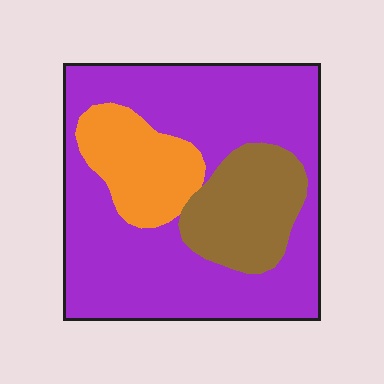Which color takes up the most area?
Purple, at roughly 65%.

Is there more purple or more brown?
Purple.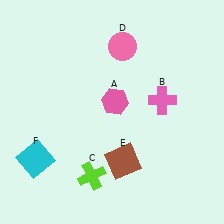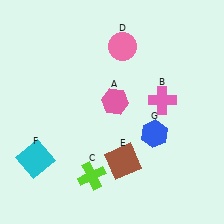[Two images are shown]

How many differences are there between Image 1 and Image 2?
There is 1 difference between the two images.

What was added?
A blue hexagon (G) was added in Image 2.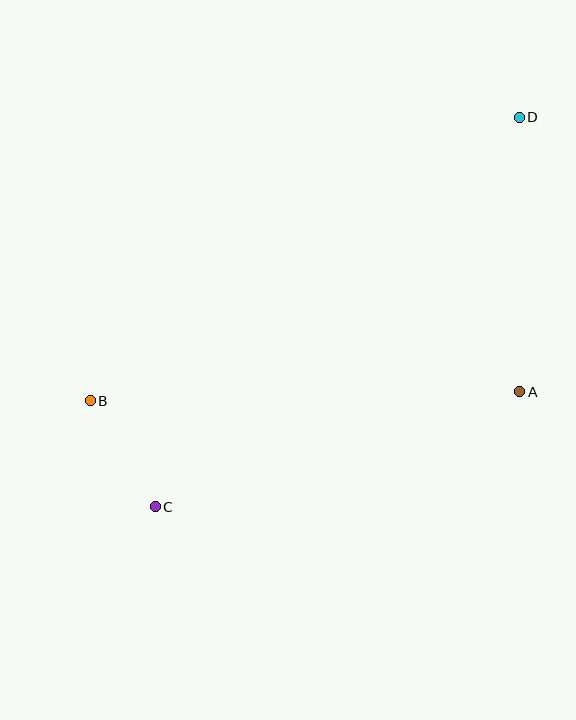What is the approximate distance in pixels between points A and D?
The distance between A and D is approximately 274 pixels.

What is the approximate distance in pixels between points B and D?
The distance between B and D is approximately 514 pixels.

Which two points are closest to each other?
Points B and C are closest to each other.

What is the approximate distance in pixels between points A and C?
The distance between A and C is approximately 382 pixels.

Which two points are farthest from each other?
Points C and D are farthest from each other.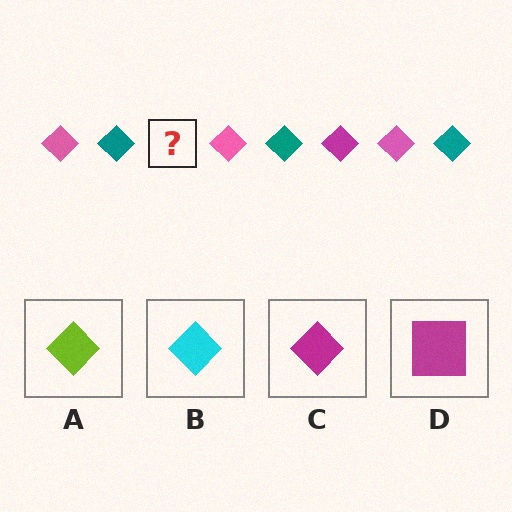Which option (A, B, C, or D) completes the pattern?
C.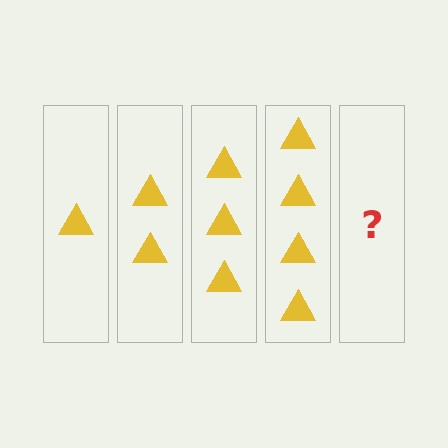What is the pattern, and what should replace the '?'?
The pattern is that each step adds one more triangle. The '?' should be 5 triangles.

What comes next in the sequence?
The next element should be 5 triangles.